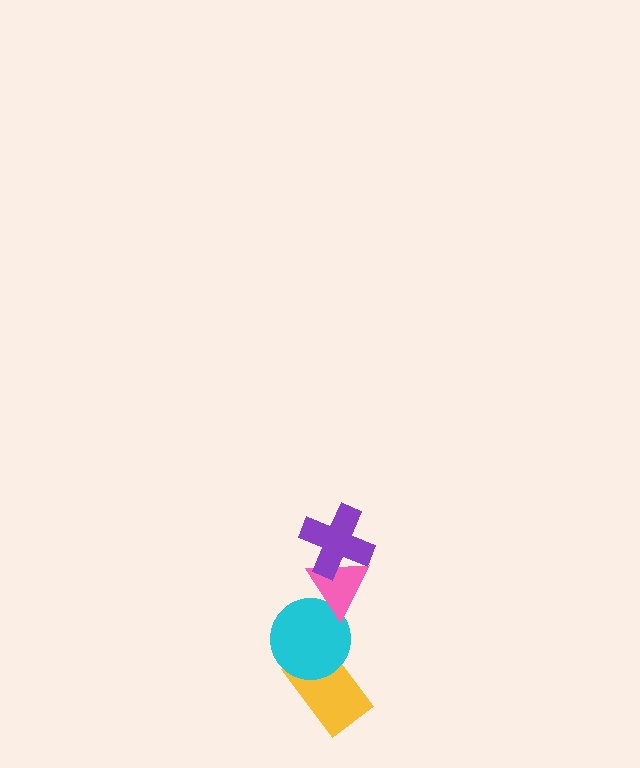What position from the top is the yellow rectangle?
The yellow rectangle is 4th from the top.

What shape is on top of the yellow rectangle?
The cyan circle is on top of the yellow rectangle.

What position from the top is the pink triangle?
The pink triangle is 2nd from the top.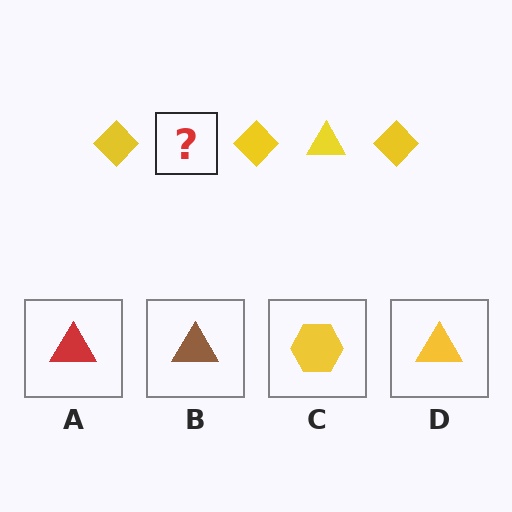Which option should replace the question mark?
Option D.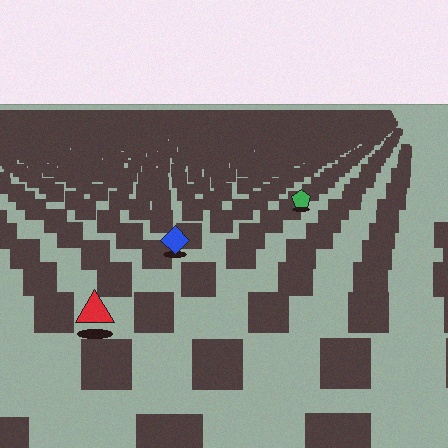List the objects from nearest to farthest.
From nearest to farthest: the red triangle, the blue diamond, the green pentagon.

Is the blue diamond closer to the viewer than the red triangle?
No. The red triangle is closer — you can tell from the texture gradient: the ground texture is coarser near it.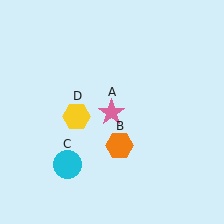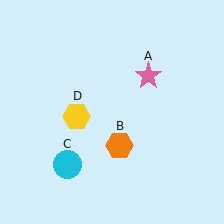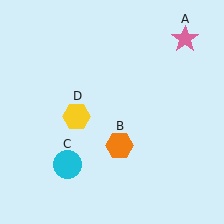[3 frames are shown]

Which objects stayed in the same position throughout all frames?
Orange hexagon (object B) and cyan circle (object C) and yellow hexagon (object D) remained stationary.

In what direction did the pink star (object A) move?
The pink star (object A) moved up and to the right.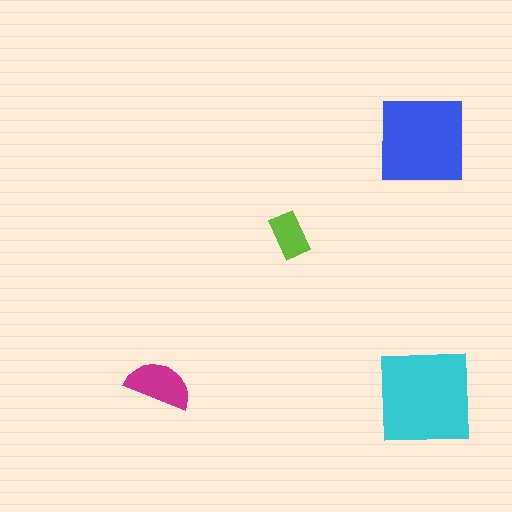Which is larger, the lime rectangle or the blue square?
The blue square.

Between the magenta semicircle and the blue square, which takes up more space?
The blue square.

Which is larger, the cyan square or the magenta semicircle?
The cyan square.